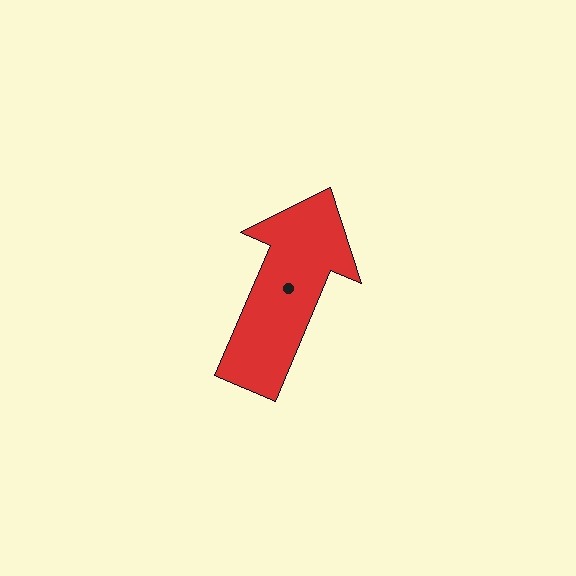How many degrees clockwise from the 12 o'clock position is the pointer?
Approximately 23 degrees.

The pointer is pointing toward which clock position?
Roughly 1 o'clock.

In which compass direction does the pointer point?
Northeast.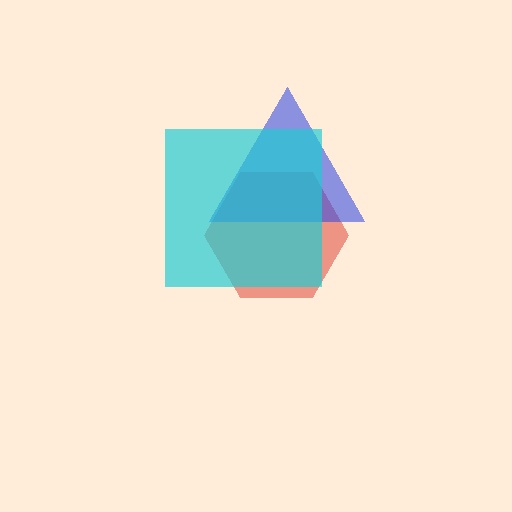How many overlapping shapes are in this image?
There are 3 overlapping shapes in the image.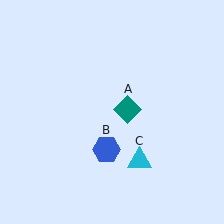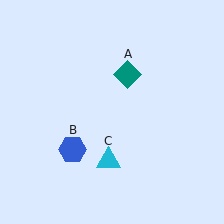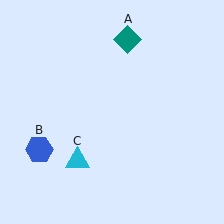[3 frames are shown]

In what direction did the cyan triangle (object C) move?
The cyan triangle (object C) moved left.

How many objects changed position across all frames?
3 objects changed position: teal diamond (object A), blue hexagon (object B), cyan triangle (object C).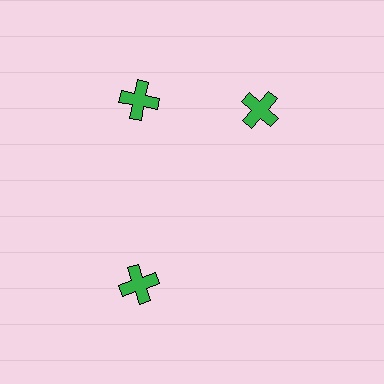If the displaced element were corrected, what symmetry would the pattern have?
It would have 3-fold rotational symmetry — the pattern would map onto itself every 120 degrees.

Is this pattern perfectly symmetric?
No. The 3 green crosses are arranged in a ring, but one element near the 3 o'clock position is rotated out of alignment along the ring, breaking the 3-fold rotational symmetry.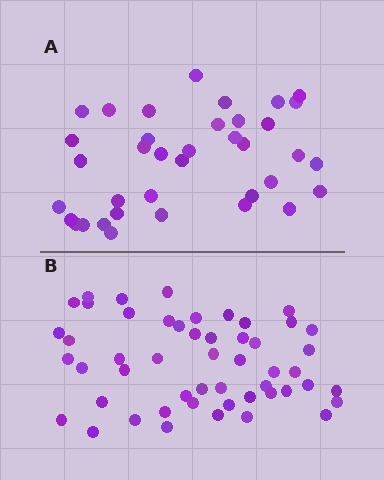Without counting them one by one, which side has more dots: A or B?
Region B (the bottom region) has more dots.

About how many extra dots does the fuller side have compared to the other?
Region B has approximately 15 more dots than region A.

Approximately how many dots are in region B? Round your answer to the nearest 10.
About 50 dots. (The exact count is 51, which rounds to 50.)